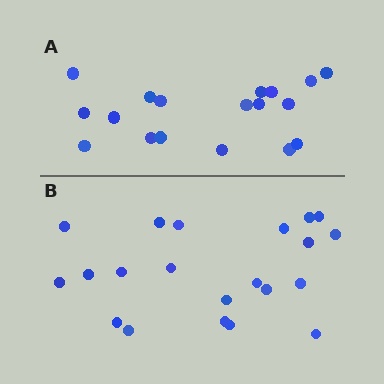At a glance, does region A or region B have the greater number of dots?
Region B (the bottom region) has more dots.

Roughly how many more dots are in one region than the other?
Region B has just a few more — roughly 2 or 3 more dots than region A.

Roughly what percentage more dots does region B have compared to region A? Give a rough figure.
About 15% more.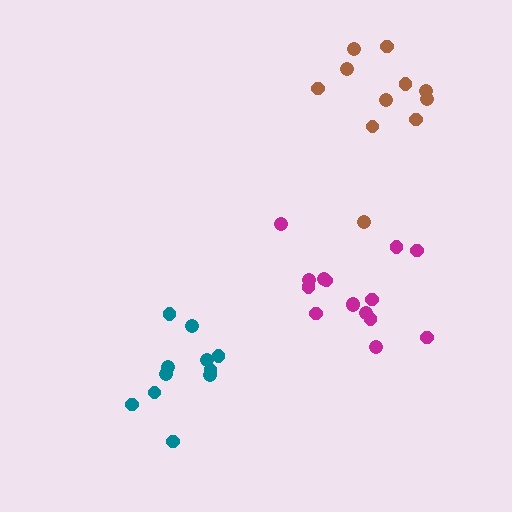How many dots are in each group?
Group 1: 15 dots, Group 2: 11 dots, Group 3: 11 dots (37 total).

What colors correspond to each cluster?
The clusters are colored: magenta, teal, brown.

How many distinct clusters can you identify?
There are 3 distinct clusters.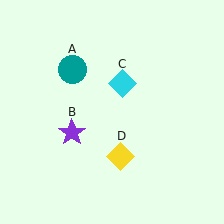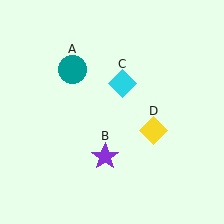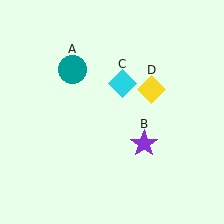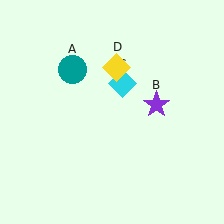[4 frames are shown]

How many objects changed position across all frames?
2 objects changed position: purple star (object B), yellow diamond (object D).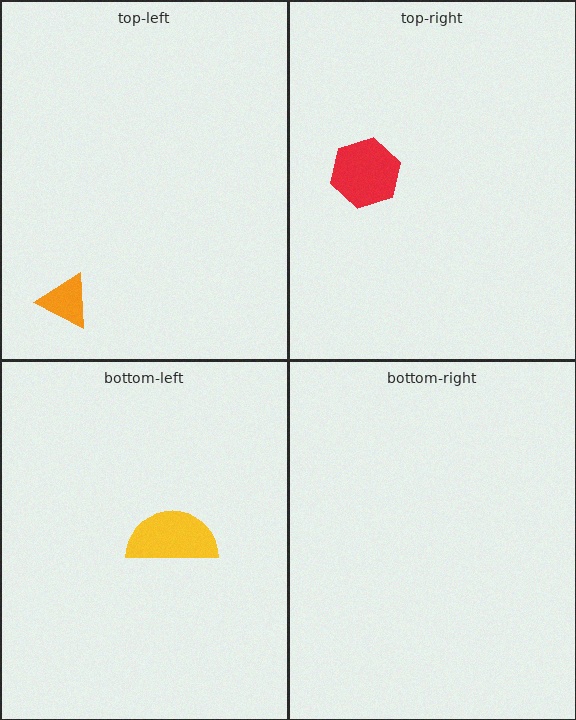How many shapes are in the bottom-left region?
1.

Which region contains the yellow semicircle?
The bottom-left region.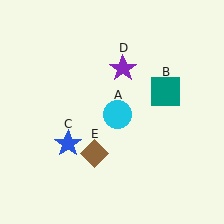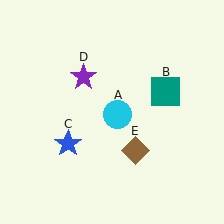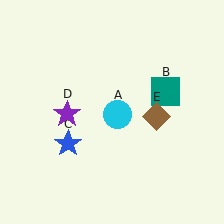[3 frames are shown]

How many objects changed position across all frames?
2 objects changed position: purple star (object D), brown diamond (object E).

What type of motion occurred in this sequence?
The purple star (object D), brown diamond (object E) rotated counterclockwise around the center of the scene.